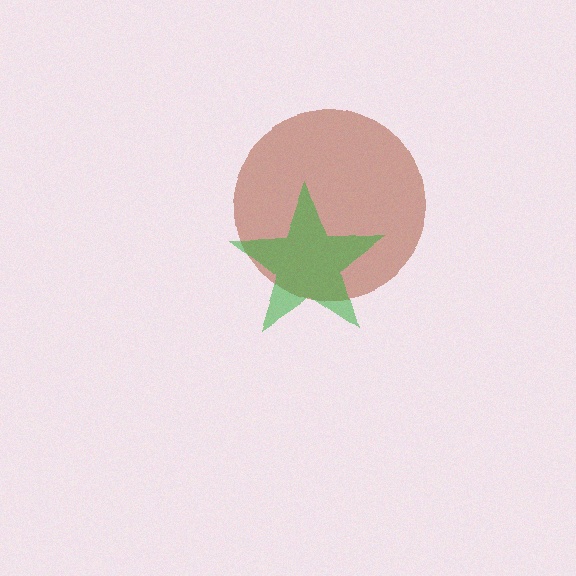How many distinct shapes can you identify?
There are 2 distinct shapes: a brown circle, a green star.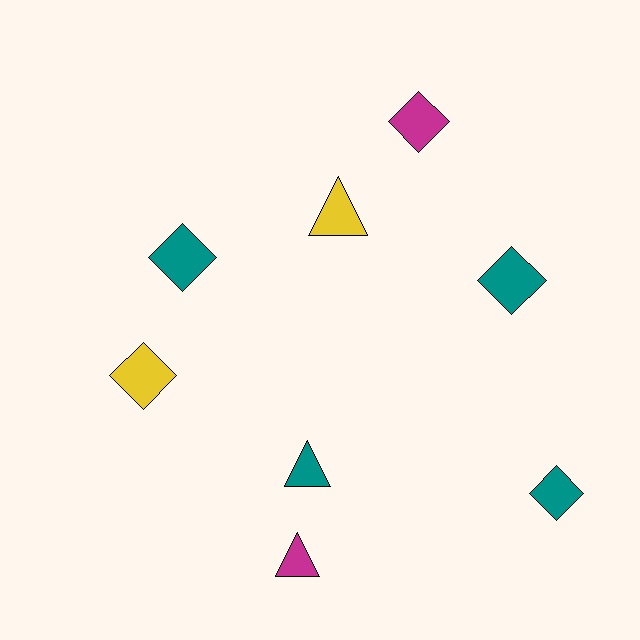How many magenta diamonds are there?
There is 1 magenta diamond.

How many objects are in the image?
There are 8 objects.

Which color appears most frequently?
Teal, with 4 objects.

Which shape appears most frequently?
Diamond, with 5 objects.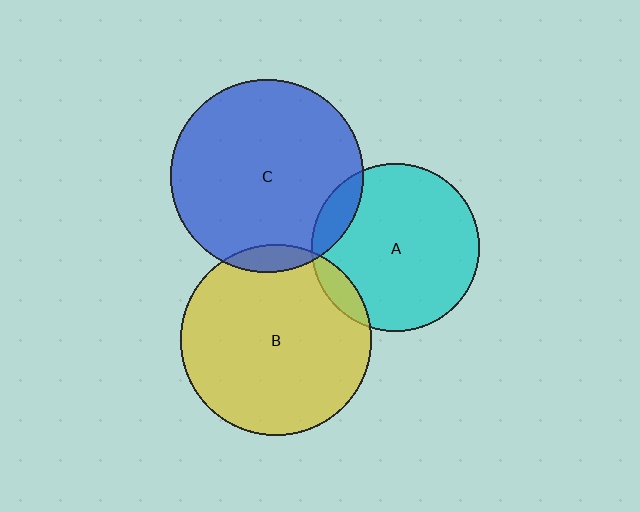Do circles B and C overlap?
Yes.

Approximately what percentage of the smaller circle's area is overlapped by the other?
Approximately 5%.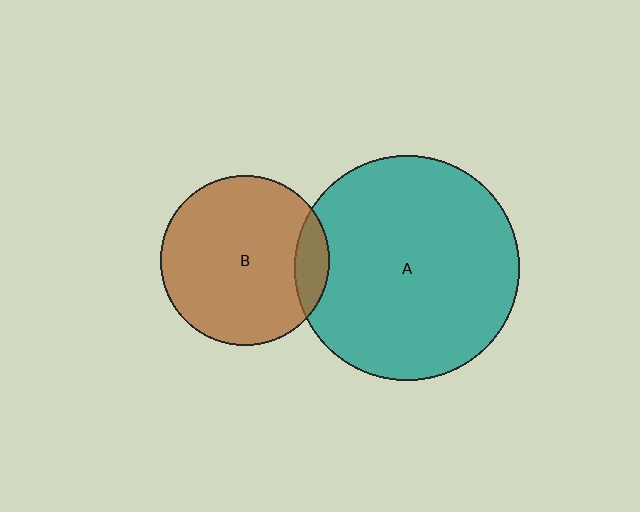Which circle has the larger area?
Circle A (teal).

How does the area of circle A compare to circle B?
Approximately 1.8 times.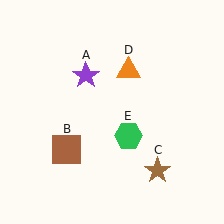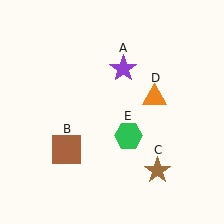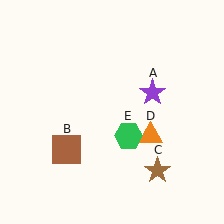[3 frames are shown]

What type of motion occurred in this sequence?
The purple star (object A), orange triangle (object D) rotated clockwise around the center of the scene.